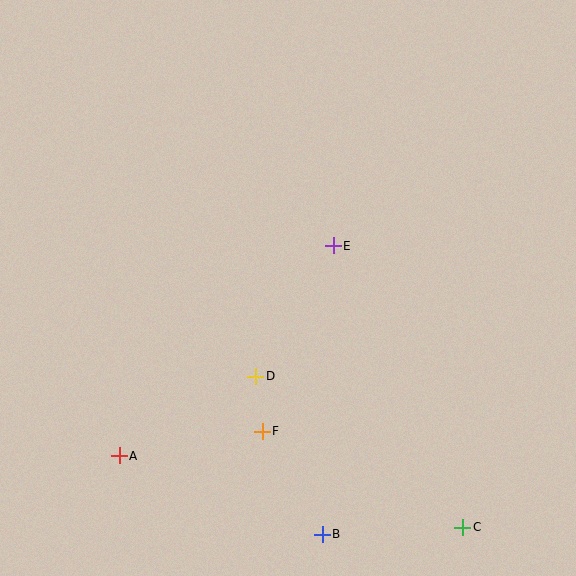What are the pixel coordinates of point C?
Point C is at (463, 527).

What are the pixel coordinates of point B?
Point B is at (322, 534).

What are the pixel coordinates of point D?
Point D is at (256, 377).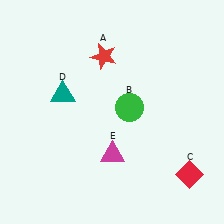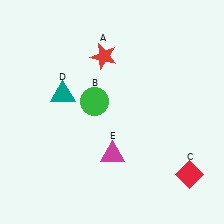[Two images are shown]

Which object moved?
The green circle (B) moved left.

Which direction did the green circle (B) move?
The green circle (B) moved left.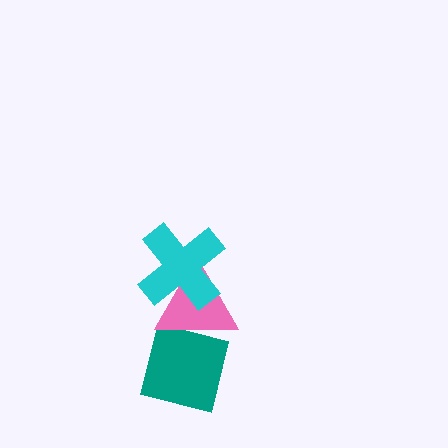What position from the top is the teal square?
The teal square is 3rd from the top.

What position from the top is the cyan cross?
The cyan cross is 1st from the top.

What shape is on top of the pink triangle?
The cyan cross is on top of the pink triangle.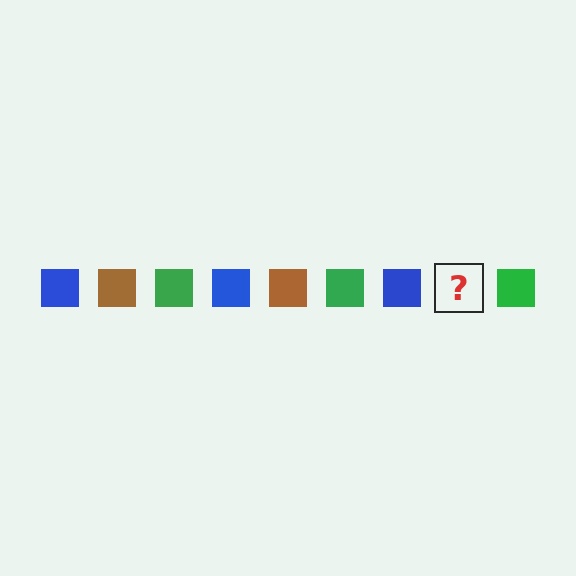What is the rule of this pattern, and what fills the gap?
The rule is that the pattern cycles through blue, brown, green squares. The gap should be filled with a brown square.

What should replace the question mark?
The question mark should be replaced with a brown square.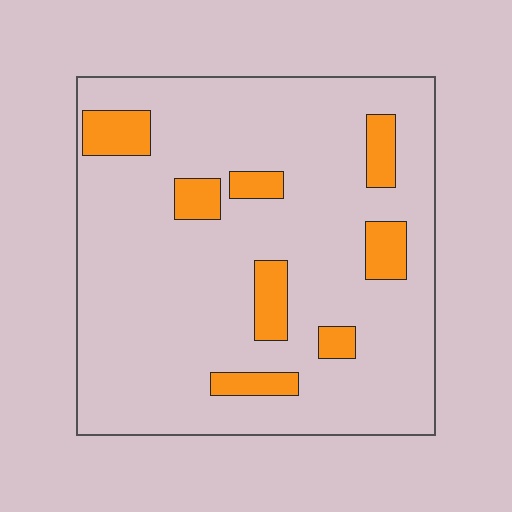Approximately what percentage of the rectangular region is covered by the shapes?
Approximately 15%.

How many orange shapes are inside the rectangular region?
8.